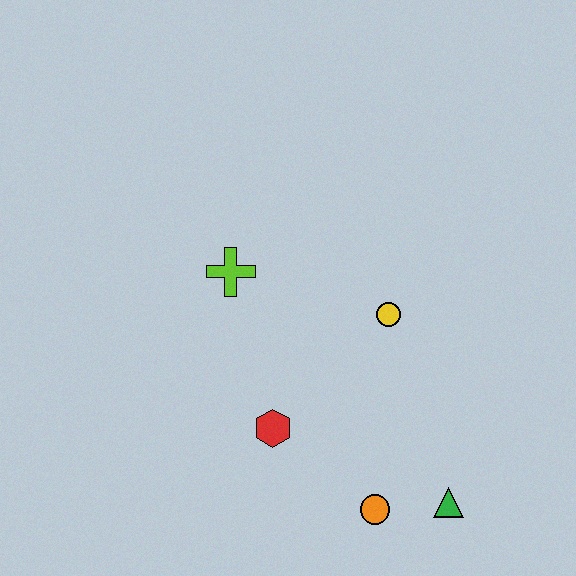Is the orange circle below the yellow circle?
Yes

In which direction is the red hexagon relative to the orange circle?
The red hexagon is to the left of the orange circle.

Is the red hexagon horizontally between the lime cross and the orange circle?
Yes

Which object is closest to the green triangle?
The orange circle is closest to the green triangle.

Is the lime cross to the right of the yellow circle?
No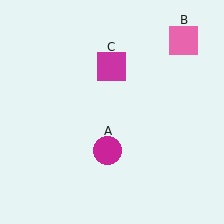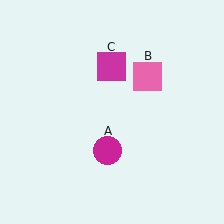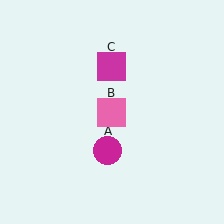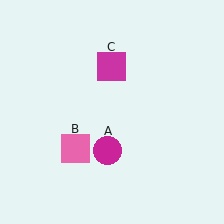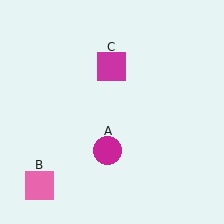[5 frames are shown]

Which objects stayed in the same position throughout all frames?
Magenta circle (object A) and magenta square (object C) remained stationary.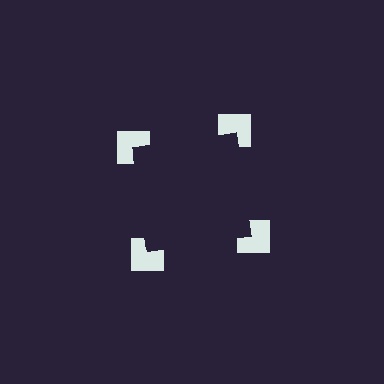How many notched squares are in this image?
There are 4 — one at each vertex of the illusory square.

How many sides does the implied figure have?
4 sides.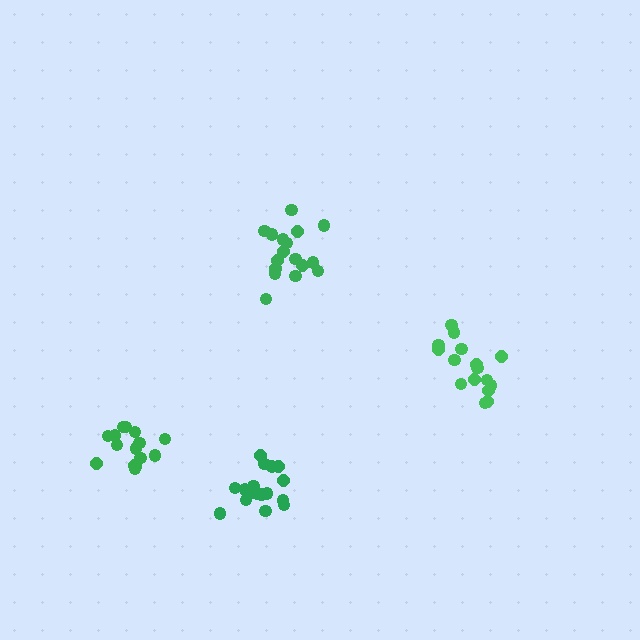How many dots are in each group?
Group 1: 17 dots, Group 2: 17 dots, Group 3: 16 dots, Group 4: 17 dots (67 total).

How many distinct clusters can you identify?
There are 4 distinct clusters.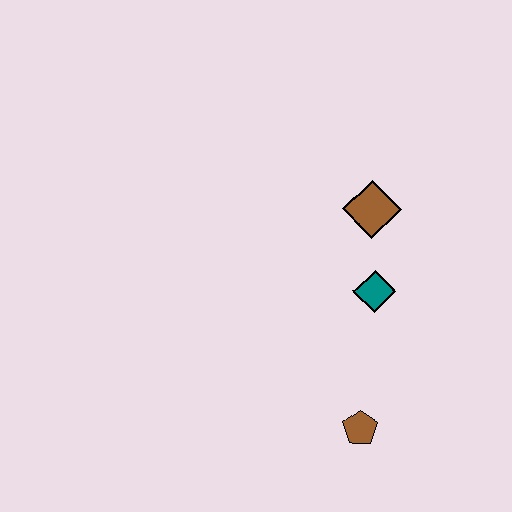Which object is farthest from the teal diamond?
The brown pentagon is farthest from the teal diamond.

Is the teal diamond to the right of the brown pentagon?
Yes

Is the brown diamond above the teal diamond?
Yes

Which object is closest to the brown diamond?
The teal diamond is closest to the brown diamond.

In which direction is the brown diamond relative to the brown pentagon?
The brown diamond is above the brown pentagon.